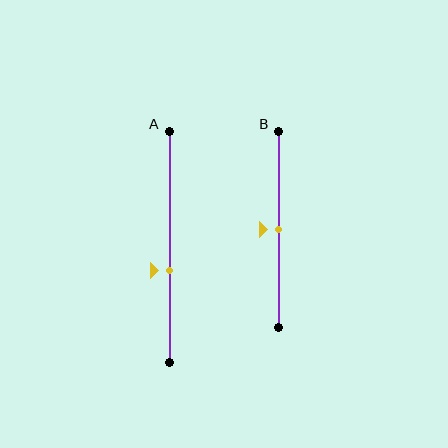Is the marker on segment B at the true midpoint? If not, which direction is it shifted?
Yes, the marker on segment B is at the true midpoint.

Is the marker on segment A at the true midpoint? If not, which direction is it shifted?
No, the marker on segment A is shifted downward by about 10% of the segment length.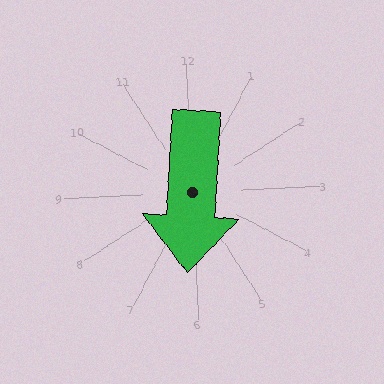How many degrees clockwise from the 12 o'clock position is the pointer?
Approximately 186 degrees.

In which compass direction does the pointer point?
South.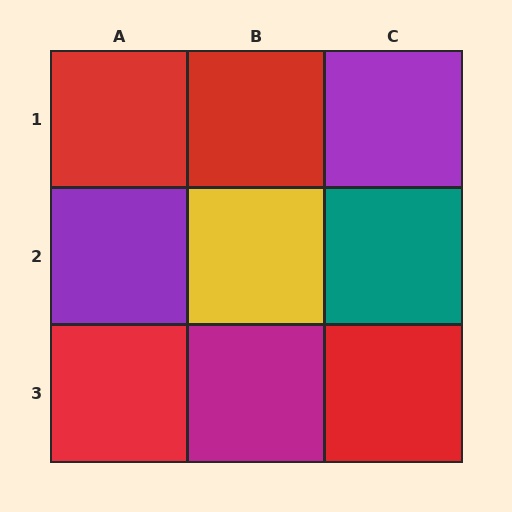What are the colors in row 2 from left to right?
Purple, yellow, teal.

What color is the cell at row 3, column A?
Red.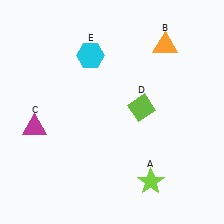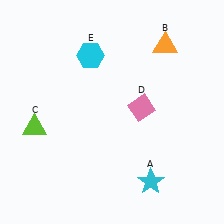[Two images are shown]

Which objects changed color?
A changed from lime to cyan. C changed from magenta to lime. D changed from lime to pink.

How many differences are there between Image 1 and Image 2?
There are 3 differences between the two images.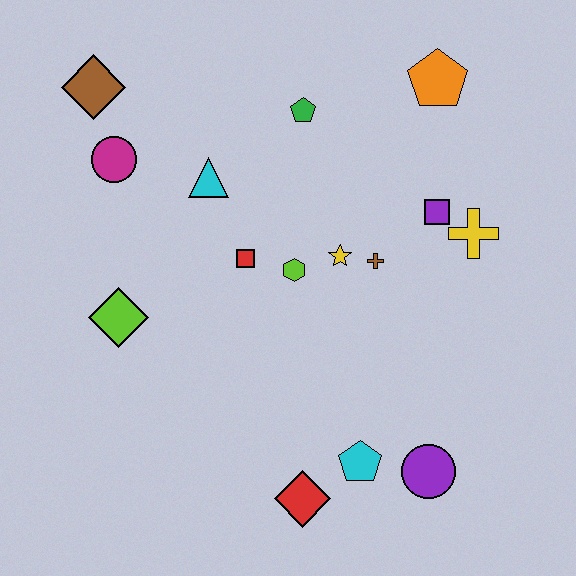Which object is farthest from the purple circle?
The brown diamond is farthest from the purple circle.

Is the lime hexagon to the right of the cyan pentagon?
No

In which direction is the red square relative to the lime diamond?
The red square is to the right of the lime diamond.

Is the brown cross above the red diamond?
Yes